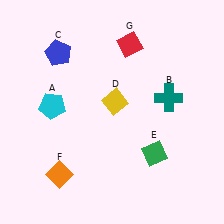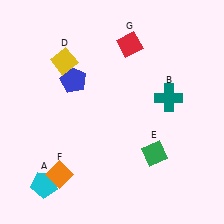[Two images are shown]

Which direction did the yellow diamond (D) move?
The yellow diamond (D) moved left.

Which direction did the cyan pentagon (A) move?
The cyan pentagon (A) moved down.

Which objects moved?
The objects that moved are: the cyan pentagon (A), the blue pentagon (C), the yellow diamond (D).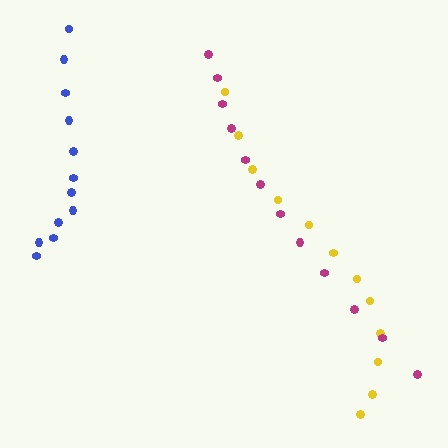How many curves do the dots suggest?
There are 3 distinct paths.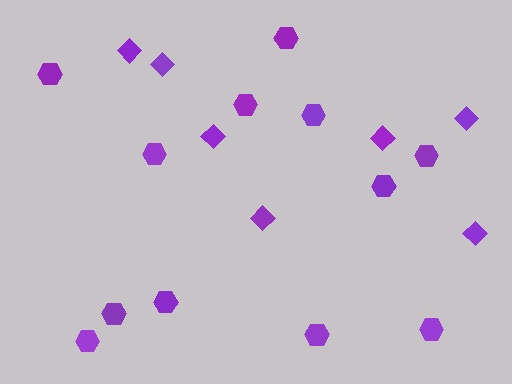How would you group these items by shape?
There are 2 groups: one group of diamonds (7) and one group of hexagons (12).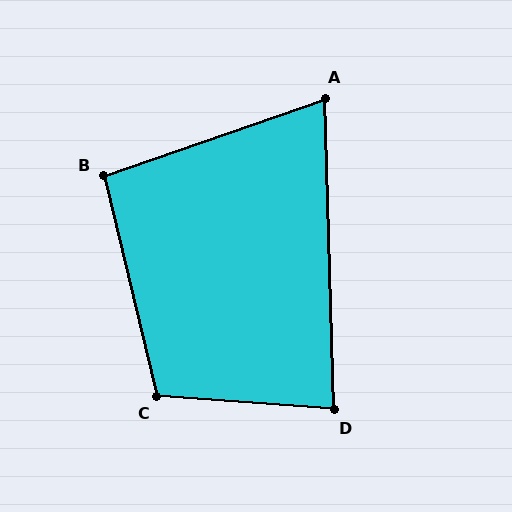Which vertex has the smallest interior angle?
A, at approximately 72 degrees.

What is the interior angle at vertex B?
Approximately 96 degrees (obtuse).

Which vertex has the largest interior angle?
C, at approximately 108 degrees.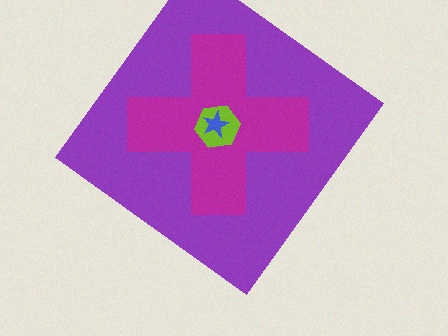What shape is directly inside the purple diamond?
The magenta cross.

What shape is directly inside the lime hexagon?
The blue star.